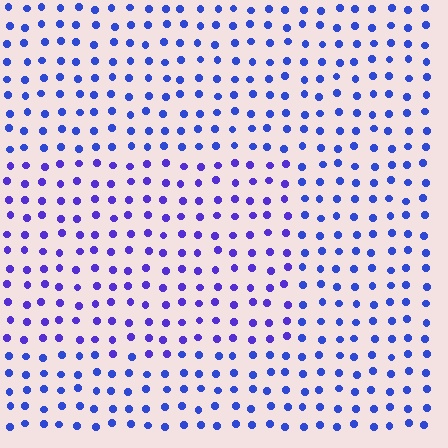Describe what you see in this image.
The image is filled with small blue elements in a uniform arrangement. A rectangle-shaped region is visible where the elements are tinted to a slightly different hue, forming a subtle color boundary.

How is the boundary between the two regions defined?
The boundary is defined purely by a slight shift in hue (about 24 degrees). Spacing, size, and orientation are identical on both sides.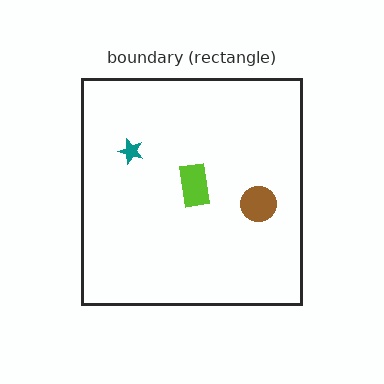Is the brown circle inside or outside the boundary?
Inside.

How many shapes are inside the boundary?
3 inside, 0 outside.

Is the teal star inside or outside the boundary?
Inside.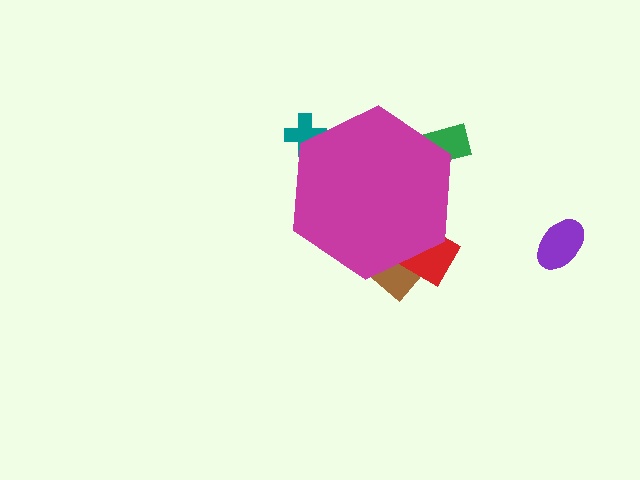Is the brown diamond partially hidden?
Yes, the brown diamond is partially hidden behind the magenta hexagon.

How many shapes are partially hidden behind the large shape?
4 shapes are partially hidden.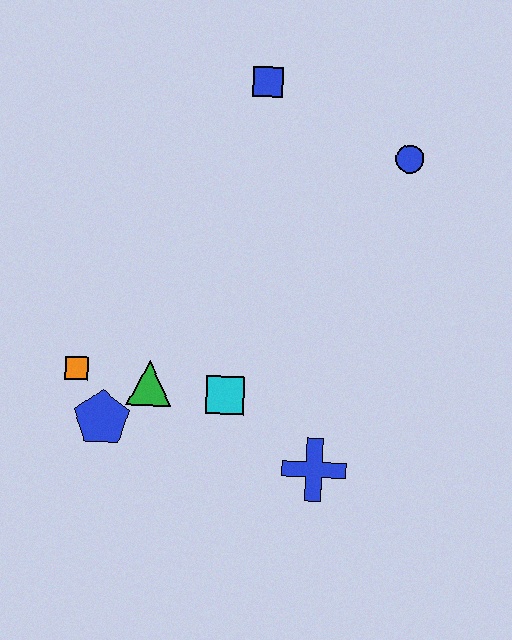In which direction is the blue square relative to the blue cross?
The blue square is above the blue cross.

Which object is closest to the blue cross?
The cyan square is closest to the blue cross.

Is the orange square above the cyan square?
Yes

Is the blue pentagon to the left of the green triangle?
Yes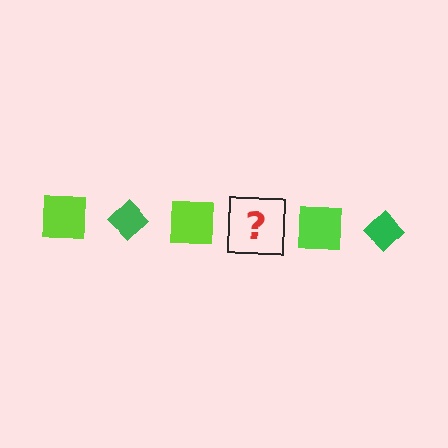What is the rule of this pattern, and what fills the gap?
The rule is that the pattern alternates between lime square and green diamond. The gap should be filled with a green diamond.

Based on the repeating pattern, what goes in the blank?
The blank should be a green diamond.